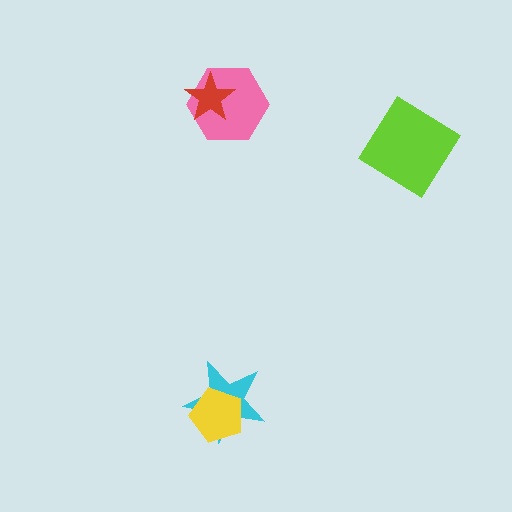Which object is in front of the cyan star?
The yellow pentagon is in front of the cyan star.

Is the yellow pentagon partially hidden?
No, no other shape covers it.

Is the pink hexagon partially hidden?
Yes, it is partially covered by another shape.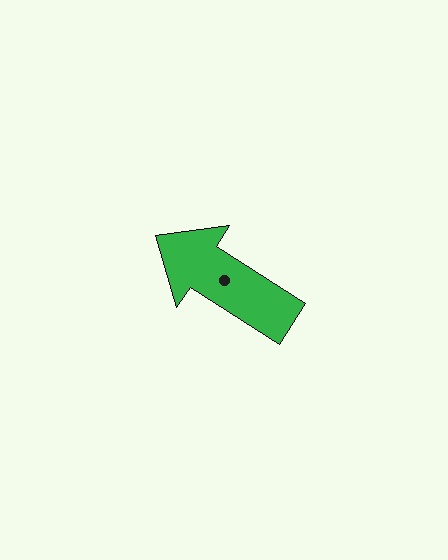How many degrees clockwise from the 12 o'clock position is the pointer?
Approximately 303 degrees.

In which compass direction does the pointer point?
Northwest.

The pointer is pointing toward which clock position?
Roughly 10 o'clock.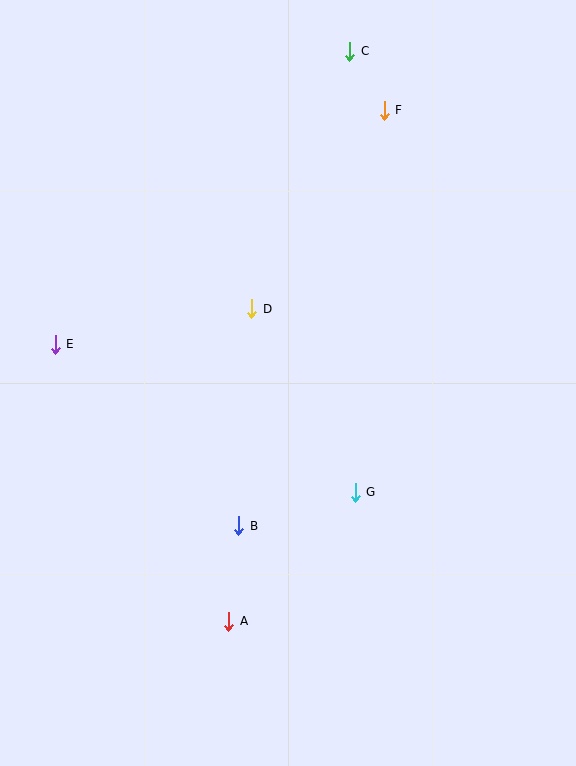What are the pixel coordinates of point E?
Point E is at (55, 344).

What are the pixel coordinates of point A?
Point A is at (229, 621).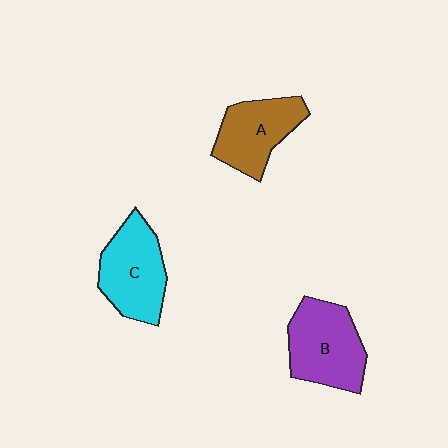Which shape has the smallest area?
Shape A (brown).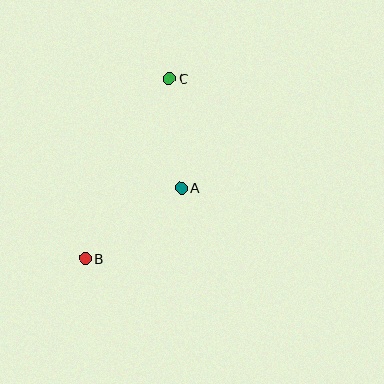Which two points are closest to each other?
Points A and C are closest to each other.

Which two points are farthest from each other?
Points B and C are farthest from each other.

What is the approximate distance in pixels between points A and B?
The distance between A and B is approximately 119 pixels.